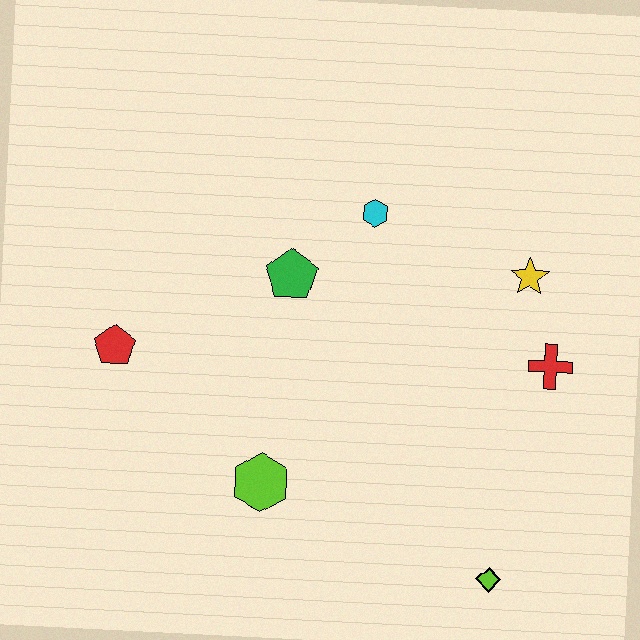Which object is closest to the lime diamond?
The red cross is closest to the lime diamond.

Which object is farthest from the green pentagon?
The lime diamond is farthest from the green pentagon.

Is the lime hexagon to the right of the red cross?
No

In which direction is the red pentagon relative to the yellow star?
The red pentagon is to the left of the yellow star.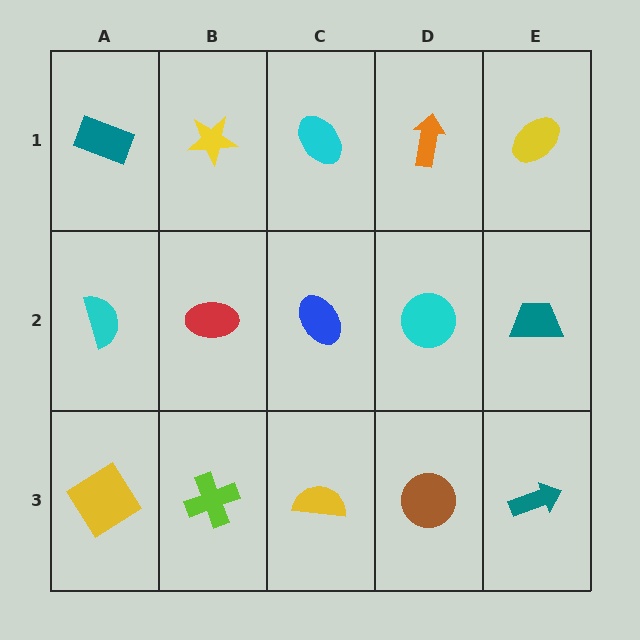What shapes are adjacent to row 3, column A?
A cyan semicircle (row 2, column A), a lime cross (row 3, column B).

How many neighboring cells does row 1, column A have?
2.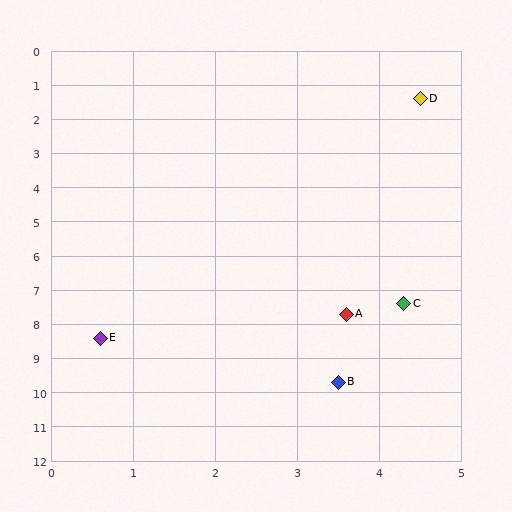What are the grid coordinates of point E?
Point E is at approximately (0.6, 8.4).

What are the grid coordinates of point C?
Point C is at approximately (4.3, 7.4).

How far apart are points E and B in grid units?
Points E and B are about 3.2 grid units apart.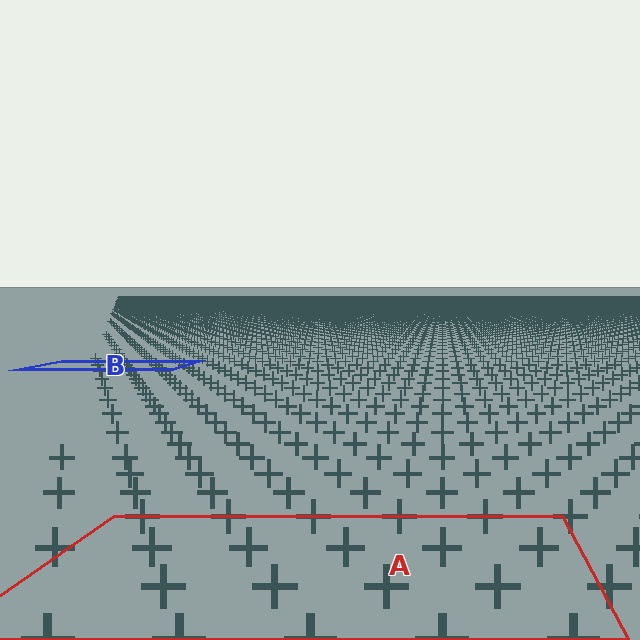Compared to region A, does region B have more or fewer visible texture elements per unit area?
Region B has more texture elements per unit area — they are packed more densely because it is farther away.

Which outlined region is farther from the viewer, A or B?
Region B is farther from the viewer — the texture elements inside it appear smaller and more densely packed.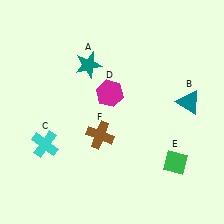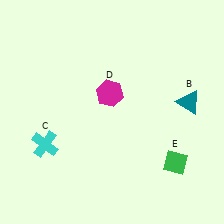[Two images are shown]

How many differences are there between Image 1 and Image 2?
There are 2 differences between the two images.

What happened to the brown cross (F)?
The brown cross (F) was removed in Image 2. It was in the bottom-left area of Image 1.